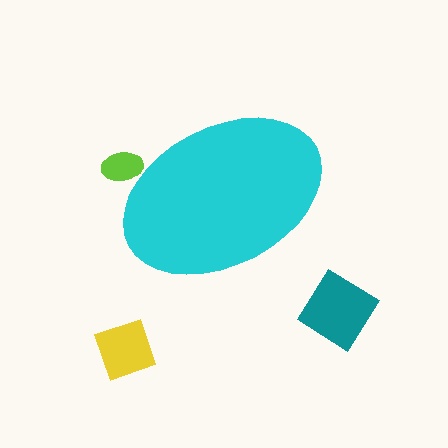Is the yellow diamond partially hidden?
No, the yellow diamond is fully visible.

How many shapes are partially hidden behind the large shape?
1 shape is partially hidden.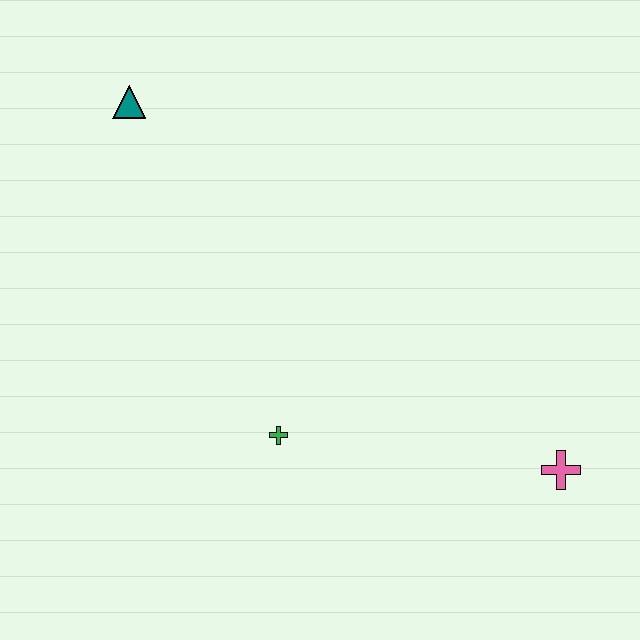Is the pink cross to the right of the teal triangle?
Yes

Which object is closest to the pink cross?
The green cross is closest to the pink cross.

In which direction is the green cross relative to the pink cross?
The green cross is to the left of the pink cross.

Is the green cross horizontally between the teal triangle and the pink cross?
Yes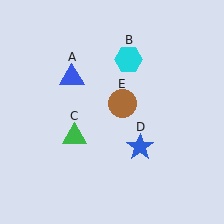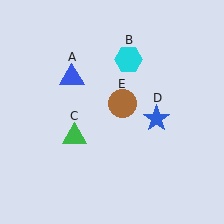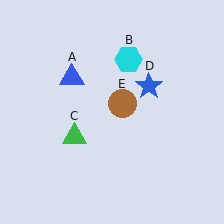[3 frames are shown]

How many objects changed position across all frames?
1 object changed position: blue star (object D).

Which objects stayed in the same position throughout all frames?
Blue triangle (object A) and cyan hexagon (object B) and green triangle (object C) and brown circle (object E) remained stationary.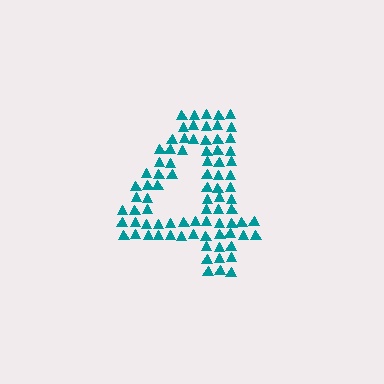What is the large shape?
The large shape is the digit 4.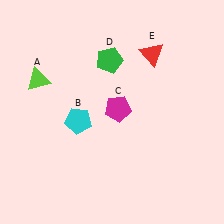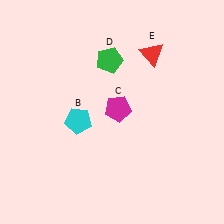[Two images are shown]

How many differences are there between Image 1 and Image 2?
There is 1 difference between the two images.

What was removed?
The lime triangle (A) was removed in Image 2.